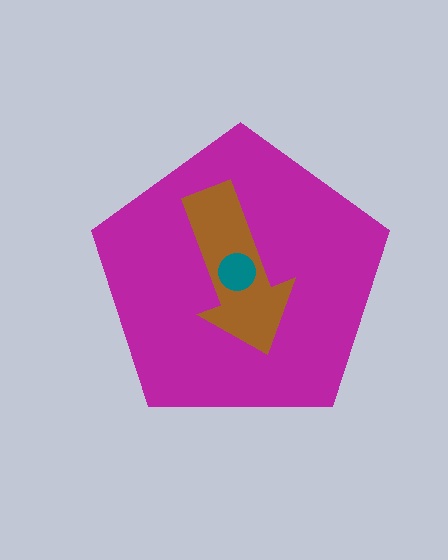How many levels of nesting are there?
3.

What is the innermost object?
The teal circle.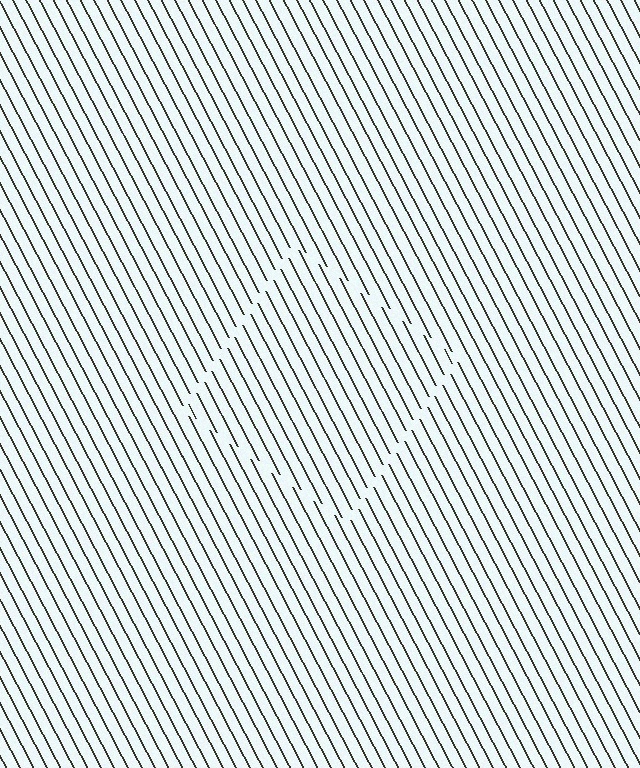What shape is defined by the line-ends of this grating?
An illusory square. The interior of the shape contains the same grating, shifted by half a period — the contour is defined by the phase discontinuity where line-ends from the inner and outer gratings abut.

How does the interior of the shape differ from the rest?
The interior of the shape contains the same grating, shifted by half a period — the contour is defined by the phase discontinuity where line-ends from the inner and outer gratings abut.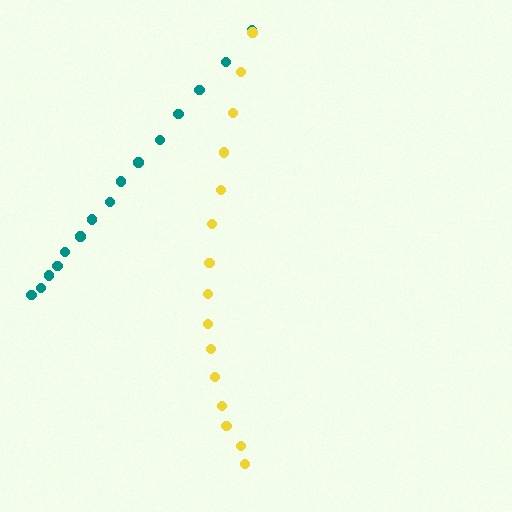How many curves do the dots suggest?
There are 2 distinct paths.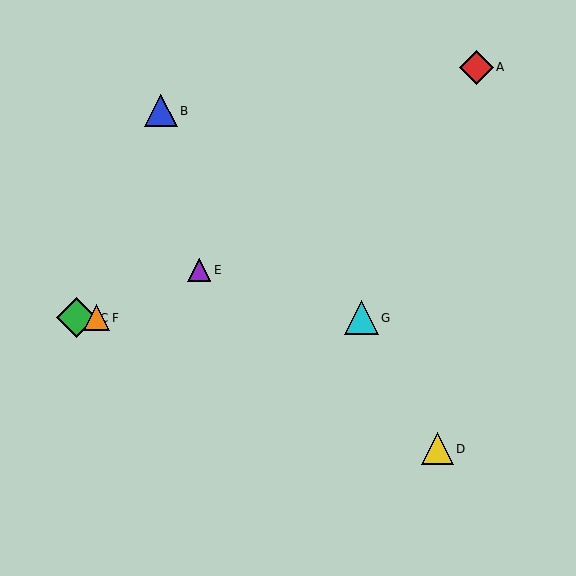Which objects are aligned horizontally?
Objects C, F, G are aligned horizontally.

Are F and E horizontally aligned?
No, F is at y≈318 and E is at y≈270.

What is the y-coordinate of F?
Object F is at y≈318.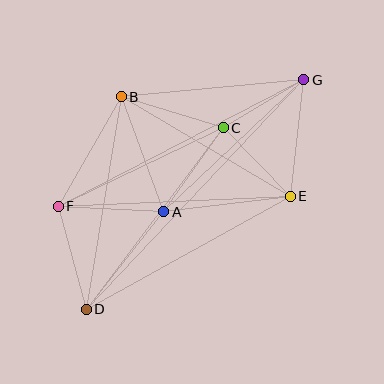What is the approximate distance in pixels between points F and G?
The distance between F and G is approximately 276 pixels.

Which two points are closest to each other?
Points C and G are closest to each other.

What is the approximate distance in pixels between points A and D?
The distance between A and D is approximately 124 pixels.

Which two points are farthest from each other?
Points D and G are farthest from each other.